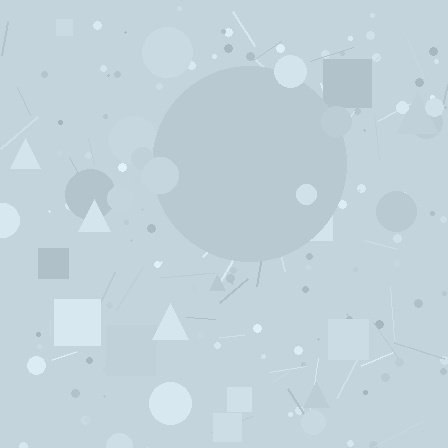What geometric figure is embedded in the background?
A circle is embedded in the background.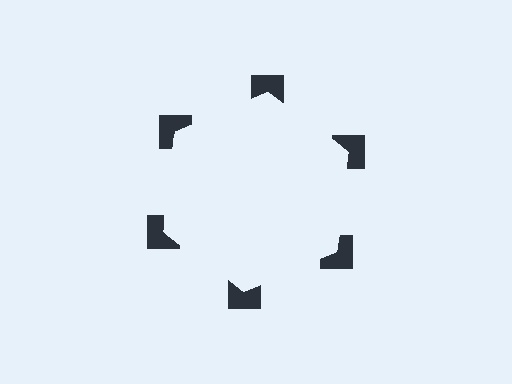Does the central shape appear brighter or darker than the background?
It typically appears slightly brighter than the background, even though no actual brightness change is drawn.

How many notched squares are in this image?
There are 6 — one at each vertex of the illusory hexagon.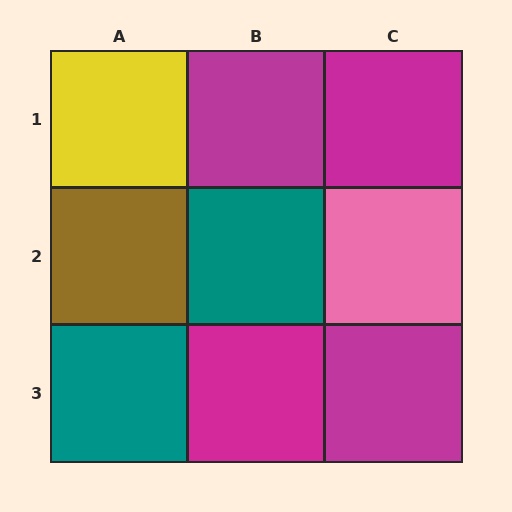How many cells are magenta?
4 cells are magenta.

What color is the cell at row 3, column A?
Teal.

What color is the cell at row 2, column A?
Brown.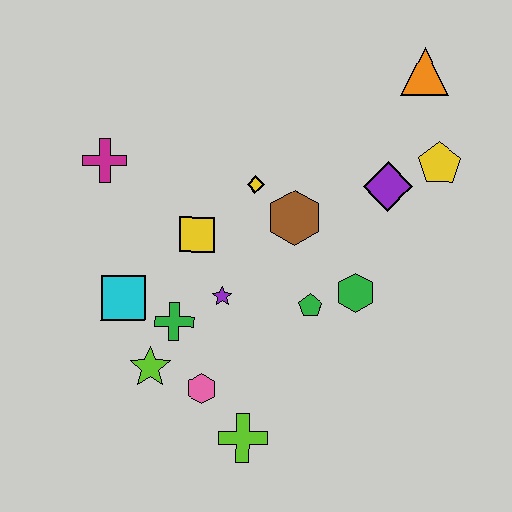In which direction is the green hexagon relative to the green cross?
The green hexagon is to the right of the green cross.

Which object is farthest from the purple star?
The orange triangle is farthest from the purple star.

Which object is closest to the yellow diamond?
The brown hexagon is closest to the yellow diamond.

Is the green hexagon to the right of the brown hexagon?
Yes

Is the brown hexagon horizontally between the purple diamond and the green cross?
Yes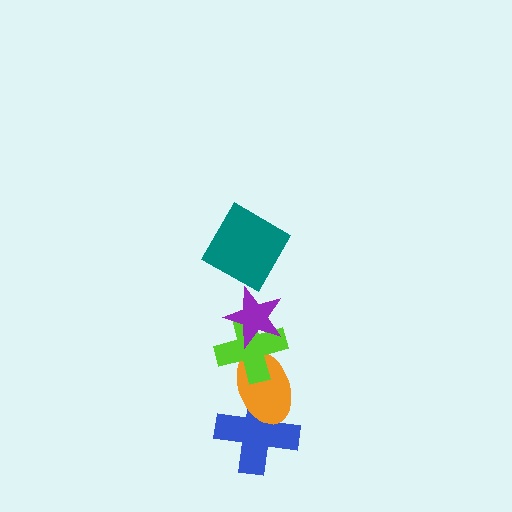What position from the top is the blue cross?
The blue cross is 5th from the top.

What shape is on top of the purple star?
The teal square is on top of the purple star.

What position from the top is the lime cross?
The lime cross is 3rd from the top.